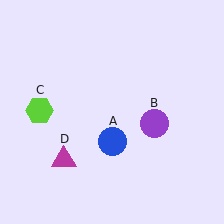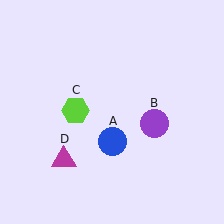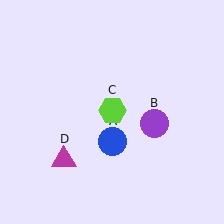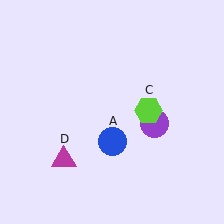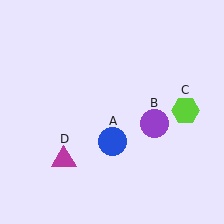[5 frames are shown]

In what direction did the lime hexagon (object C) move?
The lime hexagon (object C) moved right.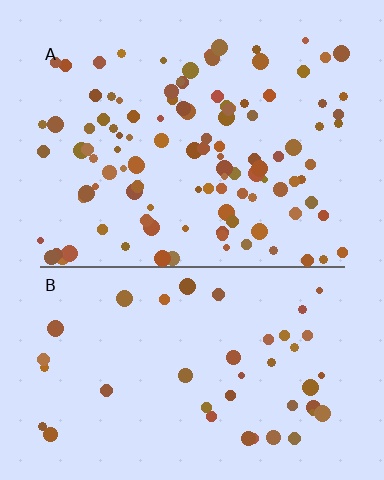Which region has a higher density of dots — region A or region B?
A (the top).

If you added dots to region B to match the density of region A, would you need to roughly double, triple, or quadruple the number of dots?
Approximately triple.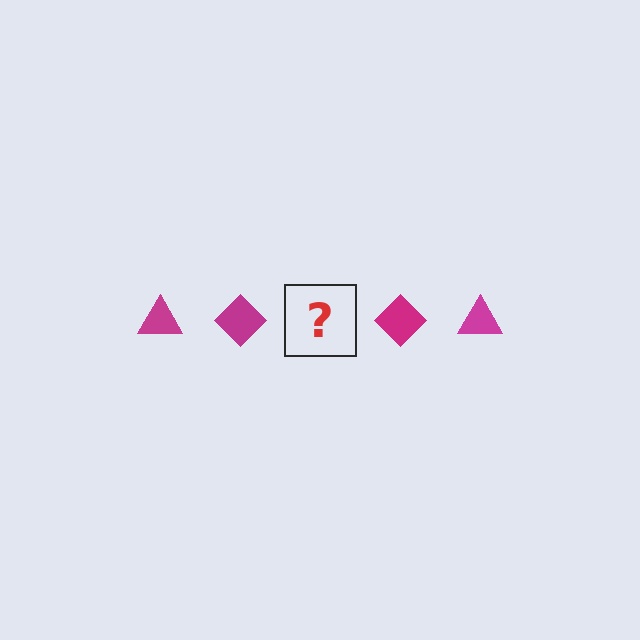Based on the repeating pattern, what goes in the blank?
The blank should be a magenta triangle.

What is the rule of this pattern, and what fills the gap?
The rule is that the pattern cycles through triangle, diamond shapes in magenta. The gap should be filled with a magenta triangle.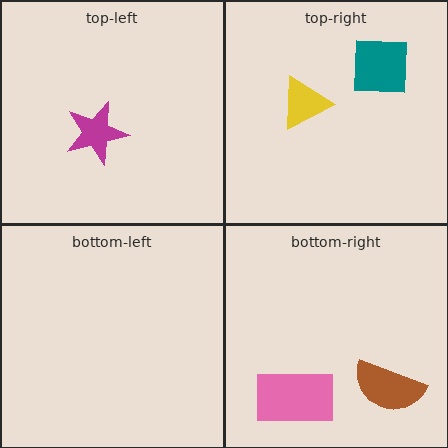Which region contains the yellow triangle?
The top-right region.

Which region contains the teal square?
The top-right region.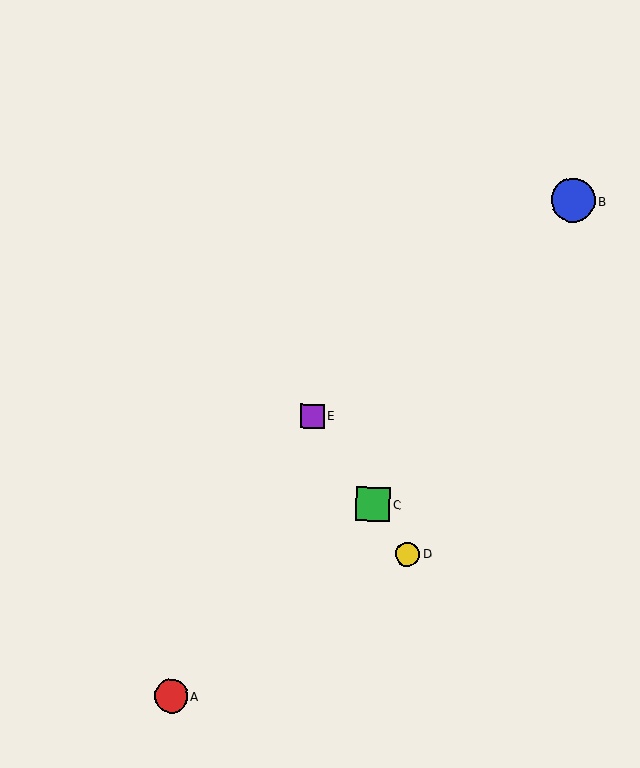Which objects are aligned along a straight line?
Objects C, D, E are aligned along a straight line.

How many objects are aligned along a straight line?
3 objects (C, D, E) are aligned along a straight line.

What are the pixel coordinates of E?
Object E is at (312, 416).